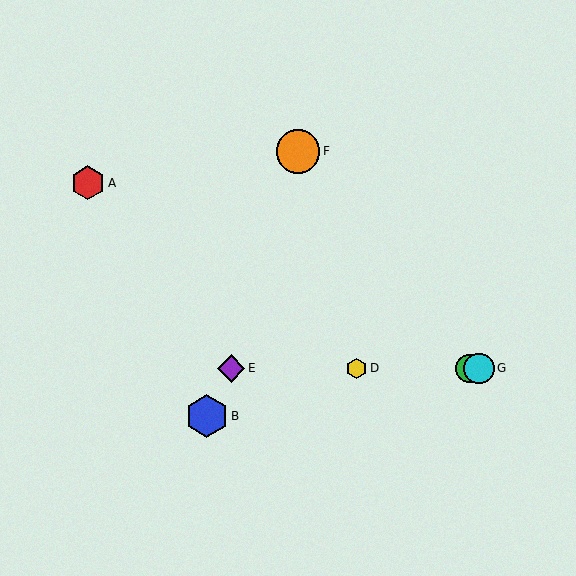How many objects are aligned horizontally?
4 objects (C, D, E, G) are aligned horizontally.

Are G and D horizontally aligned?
Yes, both are at y≈368.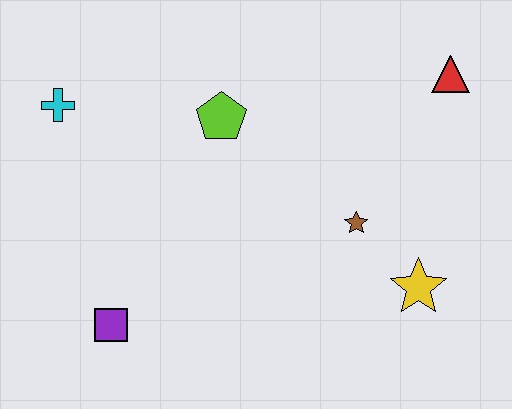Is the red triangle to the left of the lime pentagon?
No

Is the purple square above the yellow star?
No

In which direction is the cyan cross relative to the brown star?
The cyan cross is to the left of the brown star.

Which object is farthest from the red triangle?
The purple square is farthest from the red triangle.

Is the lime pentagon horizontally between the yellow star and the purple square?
Yes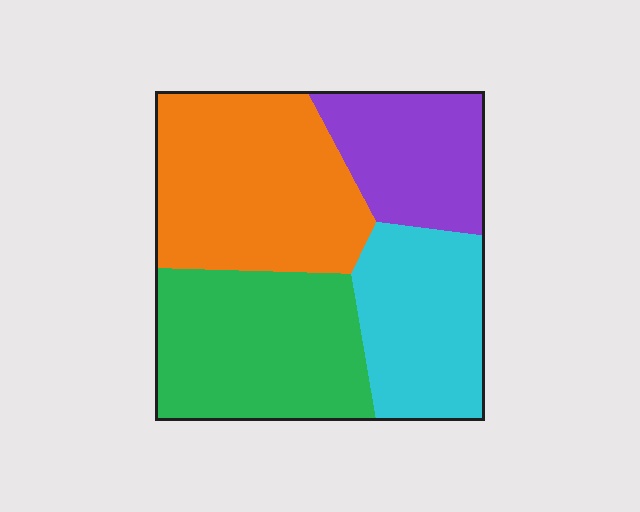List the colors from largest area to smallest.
From largest to smallest: orange, green, cyan, purple.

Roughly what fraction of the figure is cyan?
Cyan takes up about one fifth (1/5) of the figure.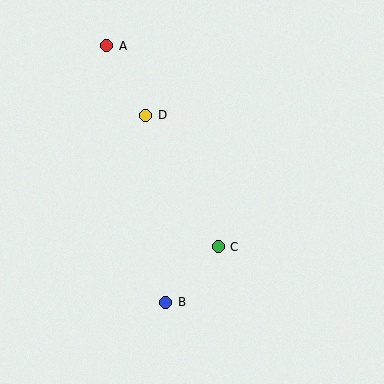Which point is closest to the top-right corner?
Point D is closest to the top-right corner.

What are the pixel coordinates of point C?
Point C is at (218, 247).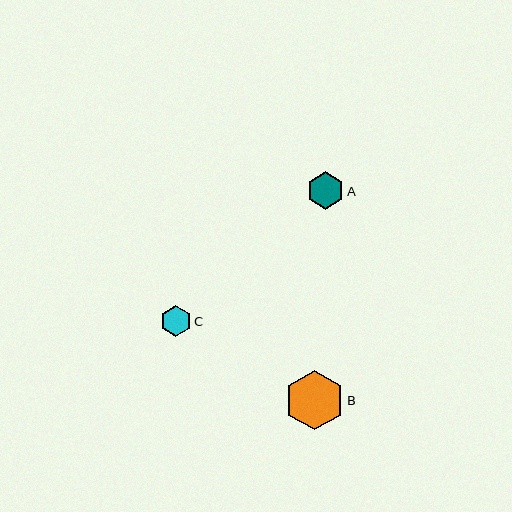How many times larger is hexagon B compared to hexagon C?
Hexagon B is approximately 1.9 times the size of hexagon C.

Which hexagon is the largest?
Hexagon B is the largest with a size of approximately 60 pixels.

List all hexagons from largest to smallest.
From largest to smallest: B, A, C.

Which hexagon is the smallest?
Hexagon C is the smallest with a size of approximately 31 pixels.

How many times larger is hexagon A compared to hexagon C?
Hexagon A is approximately 1.2 times the size of hexagon C.